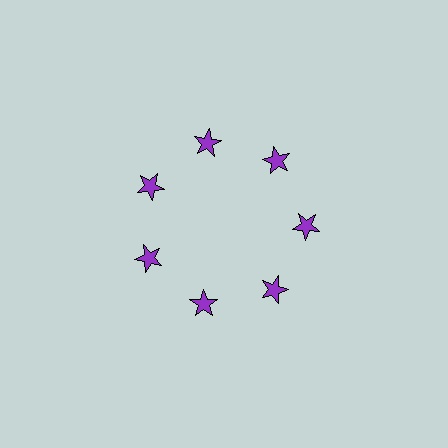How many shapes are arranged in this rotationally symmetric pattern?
There are 7 shapes, arranged in 7 groups of 1.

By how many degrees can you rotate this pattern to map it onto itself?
The pattern maps onto itself every 51 degrees of rotation.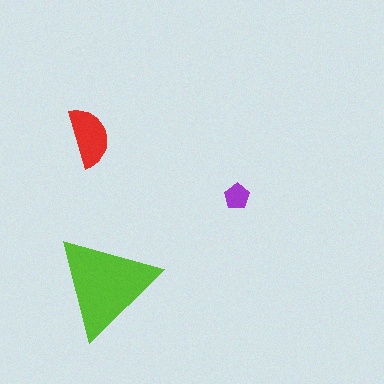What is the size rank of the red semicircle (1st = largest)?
2nd.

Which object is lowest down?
The lime triangle is bottommost.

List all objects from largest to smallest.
The lime triangle, the red semicircle, the purple pentagon.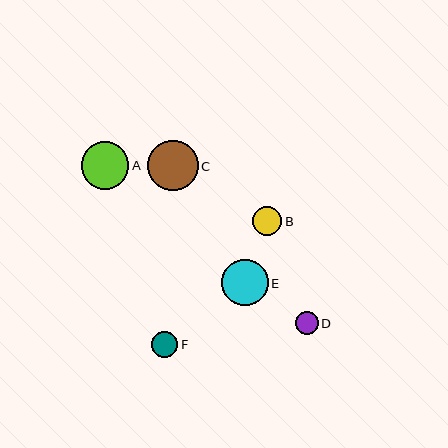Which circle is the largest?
Circle C is the largest with a size of approximately 50 pixels.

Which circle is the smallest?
Circle D is the smallest with a size of approximately 23 pixels.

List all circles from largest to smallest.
From largest to smallest: C, A, E, B, F, D.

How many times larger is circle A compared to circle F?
Circle A is approximately 1.8 times the size of circle F.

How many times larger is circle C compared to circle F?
Circle C is approximately 1.9 times the size of circle F.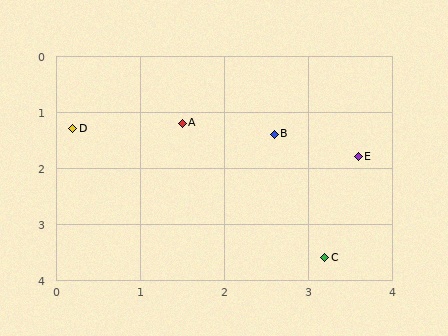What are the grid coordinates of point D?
Point D is at approximately (0.2, 1.3).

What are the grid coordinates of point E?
Point E is at approximately (3.6, 1.8).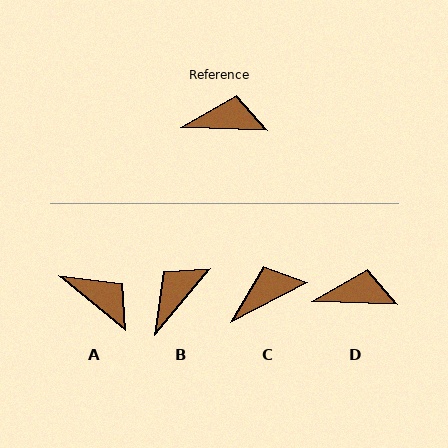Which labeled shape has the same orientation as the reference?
D.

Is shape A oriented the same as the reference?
No, it is off by about 37 degrees.